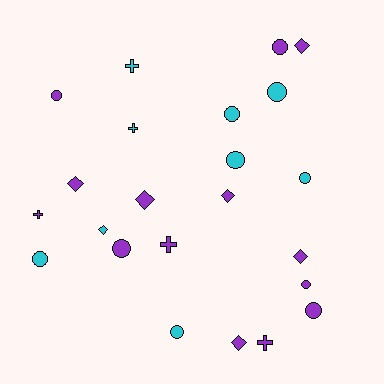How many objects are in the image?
There are 23 objects.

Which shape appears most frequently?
Circle, with 11 objects.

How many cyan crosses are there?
There are 2 cyan crosses.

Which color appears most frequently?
Purple, with 14 objects.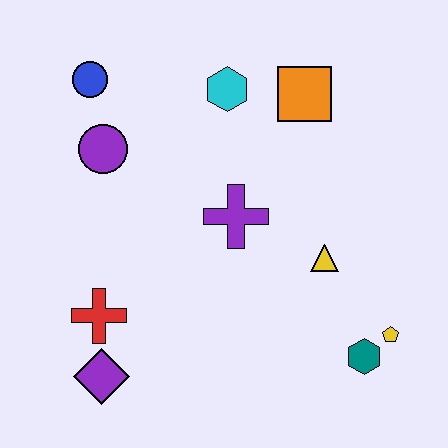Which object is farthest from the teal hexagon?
The blue circle is farthest from the teal hexagon.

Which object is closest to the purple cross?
The yellow triangle is closest to the purple cross.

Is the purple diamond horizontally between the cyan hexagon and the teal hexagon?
No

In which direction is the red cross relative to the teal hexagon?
The red cross is to the left of the teal hexagon.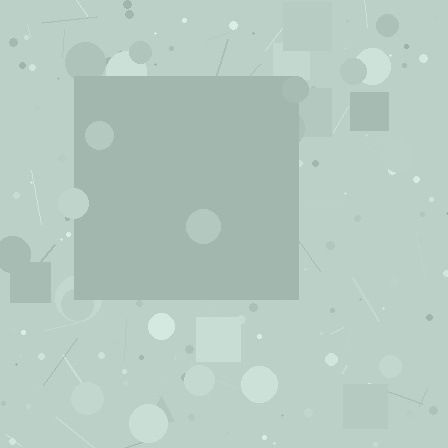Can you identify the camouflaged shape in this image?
The camouflaged shape is a square.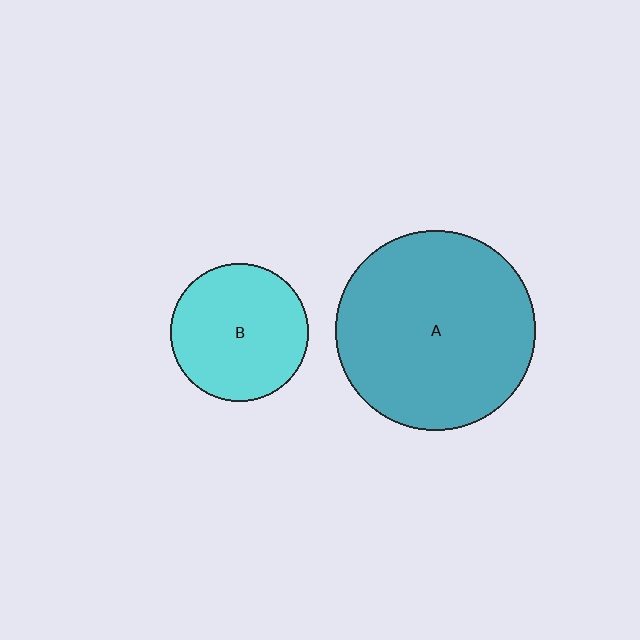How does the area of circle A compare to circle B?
Approximately 2.1 times.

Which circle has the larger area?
Circle A (teal).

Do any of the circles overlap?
No, none of the circles overlap.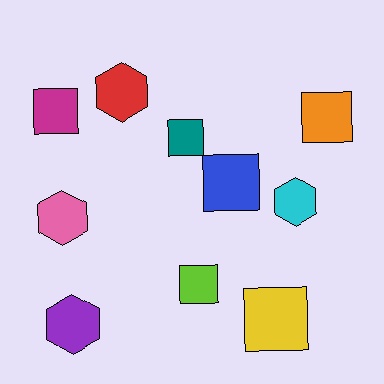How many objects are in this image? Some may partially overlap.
There are 10 objects.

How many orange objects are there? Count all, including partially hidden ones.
There is 1 orange object.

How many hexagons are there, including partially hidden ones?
There are 4 hexagons.